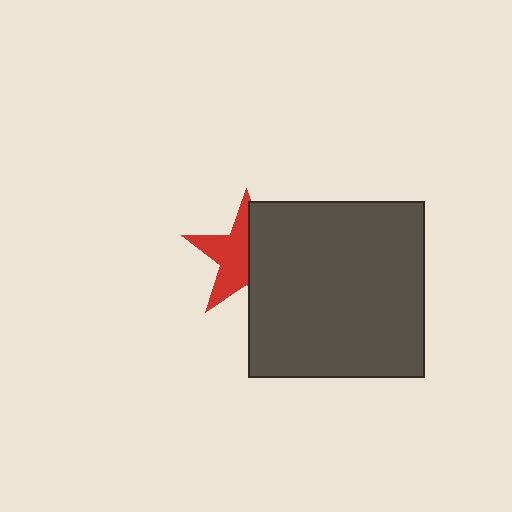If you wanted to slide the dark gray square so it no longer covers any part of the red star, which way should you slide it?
Slide it right — that is the most direct way to separate the two shapes.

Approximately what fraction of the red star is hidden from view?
Roughly 48% of the red star is hidden behind the dark gray square.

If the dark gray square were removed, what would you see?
You would see the complete red star.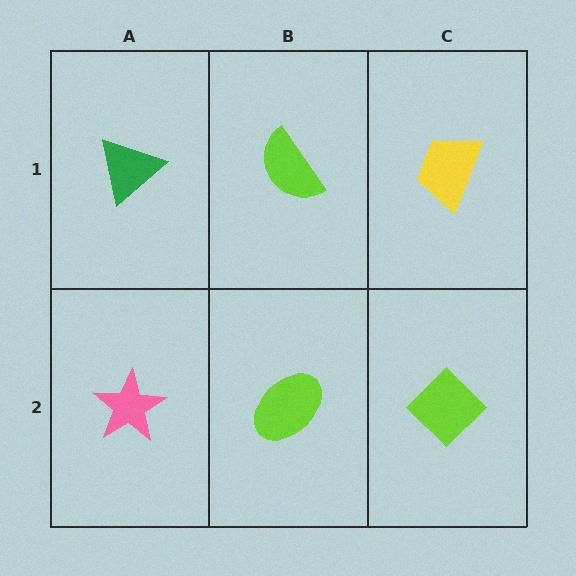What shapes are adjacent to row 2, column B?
A lime semicircle (row 1, column B), a pink star (row 2, column A), a lime diamond (row 2, column C).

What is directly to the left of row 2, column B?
A pink star.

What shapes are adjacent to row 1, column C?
A lime diamond (row 2, column C), a lime semicircle (row 1, column B).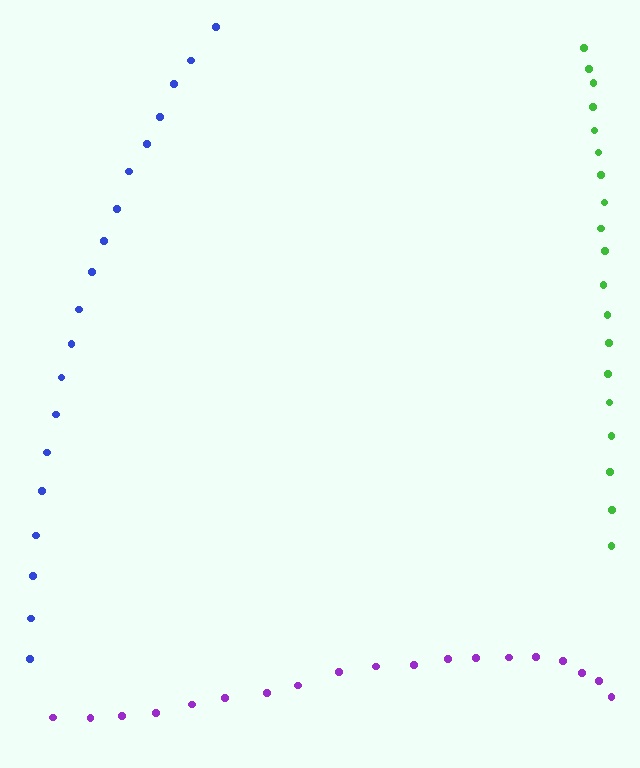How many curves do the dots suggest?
There are 3 distinct paths.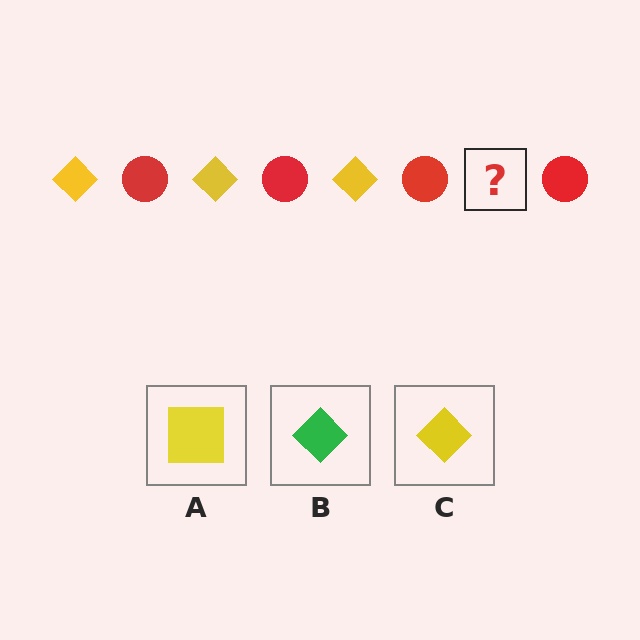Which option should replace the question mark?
Option C.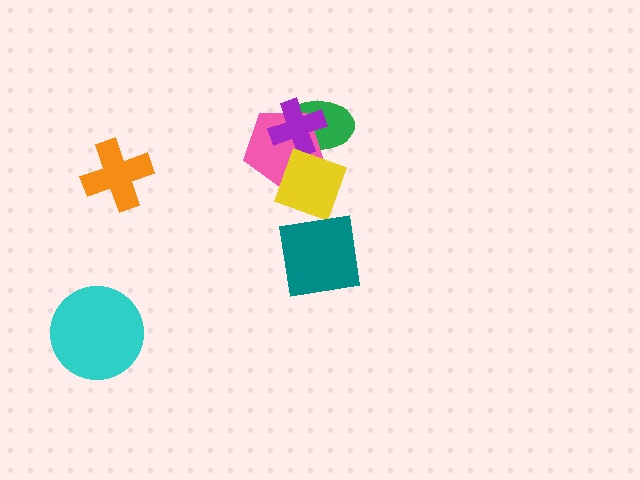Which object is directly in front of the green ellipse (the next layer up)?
The pink pentagon is directly in front of the green ellipse.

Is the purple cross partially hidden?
Yes, it is partially covered by another shape.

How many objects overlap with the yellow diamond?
3 objects overlap with the yellow diamond.